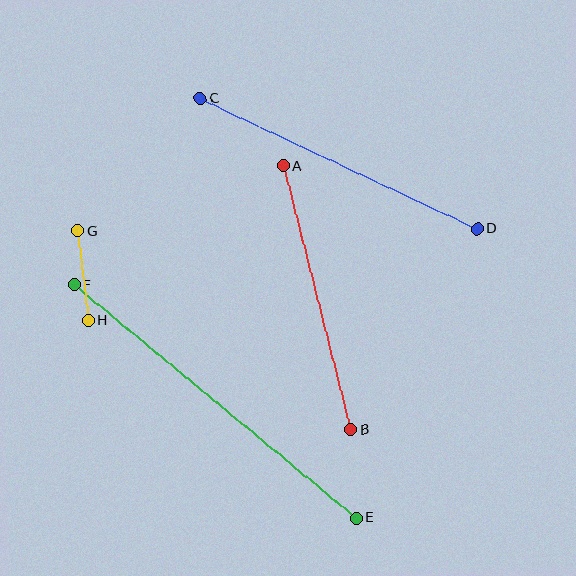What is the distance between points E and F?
The distance is approximately 366 pixels.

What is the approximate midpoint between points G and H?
The midpoint is at approximately (83, 276) pixels.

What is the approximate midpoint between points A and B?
The midpoint is at approximately (317, 298) pixels.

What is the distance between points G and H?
The distance is approximately 91 pixels.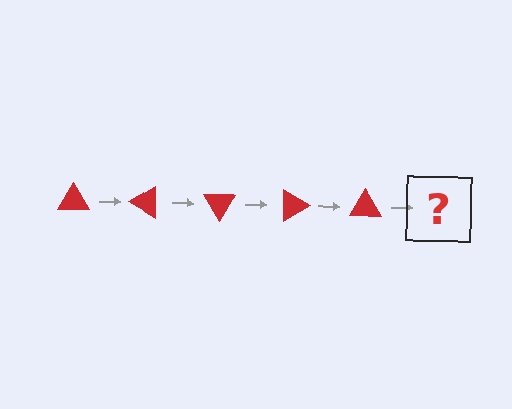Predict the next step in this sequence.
The next step is a red triangle rotated 150 degrees.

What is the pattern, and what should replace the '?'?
The pattern is that the triangle rotates 30 degrees each step. The '?' should be a red triangle rotated 150 degrees.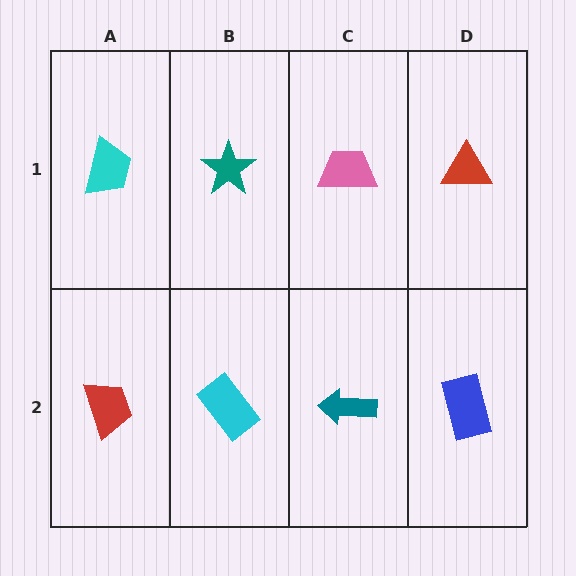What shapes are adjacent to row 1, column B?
A cyan rectangle (row 2, column B), a cyan trapezoid (row 1, column A), a pink trapezoid (row 1, column C).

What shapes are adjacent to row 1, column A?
A red trapezoid (row 2, column A), a teal star (row 1, column B).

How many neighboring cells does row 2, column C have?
3.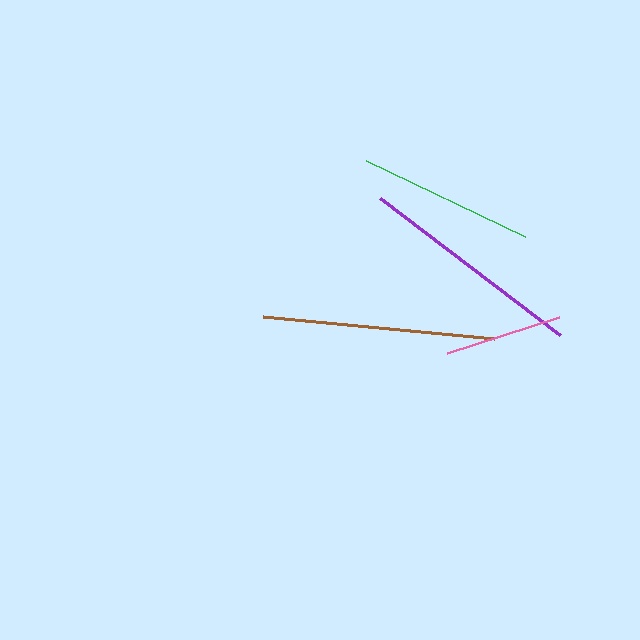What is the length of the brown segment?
The brown segment is approximately 232 pixels long.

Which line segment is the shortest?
The pink line is the shortest at approximately 118 pixels.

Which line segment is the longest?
The brown line is the longest at approximately 232 pixels.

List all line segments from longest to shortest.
From longest to shortest: brown, purple, green, pink.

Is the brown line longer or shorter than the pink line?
The brown line is longer than the pink line.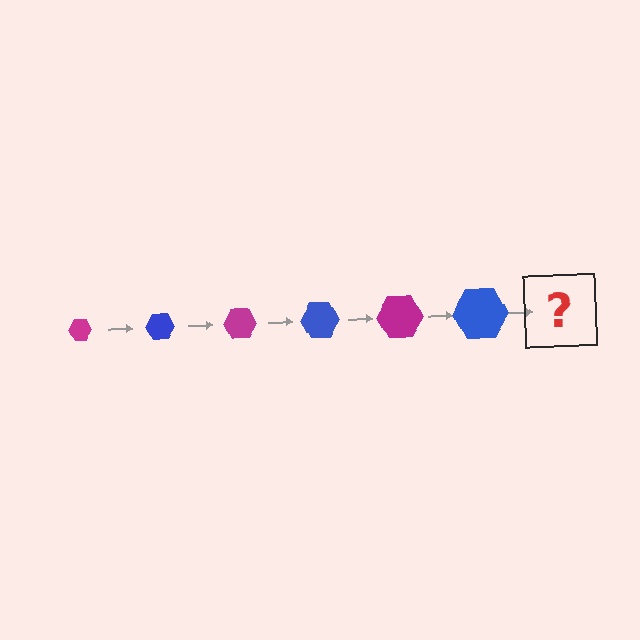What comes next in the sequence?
The next element should be a magenta hexagon, larger than the previous one.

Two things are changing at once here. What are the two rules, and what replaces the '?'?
The two rules are that the hexagon grows larger each step and the color cycles through magenta and blue. The '?' should be a magenta hexagon, larger than the previous one.